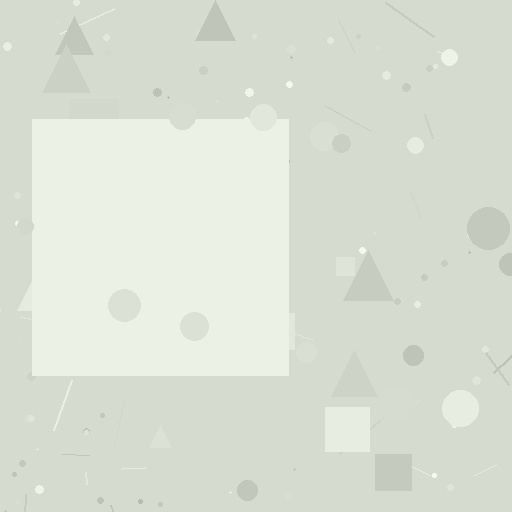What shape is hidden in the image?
A square is hidden in the image.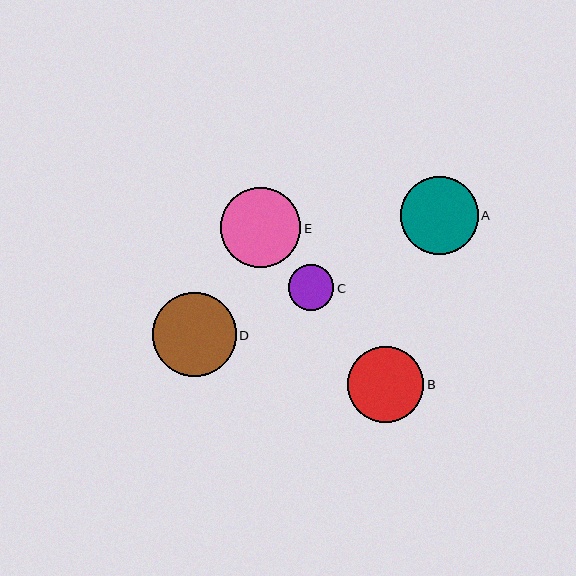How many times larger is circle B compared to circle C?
Circle B is approximately 1.7 times the size of circle C.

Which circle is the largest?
Circle D is the largest with a size of approximately 84 pixels.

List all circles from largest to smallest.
From largest to smallest: D, E, A, B, C.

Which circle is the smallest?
Circle C is the smallest with a size of approximately 46 pixels.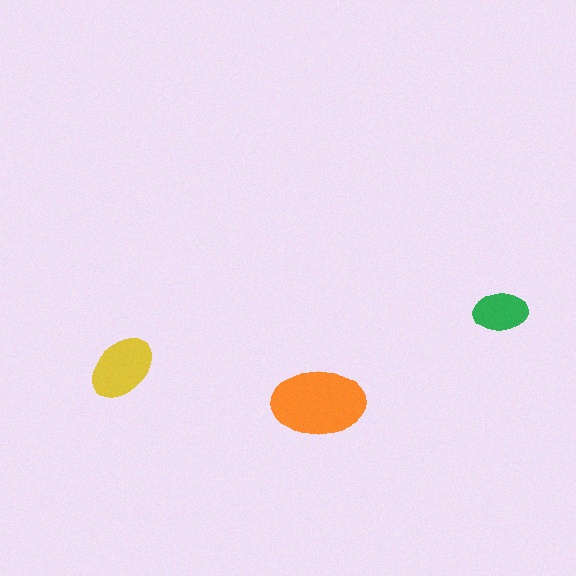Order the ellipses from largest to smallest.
the orange one, the yellow one, the green one.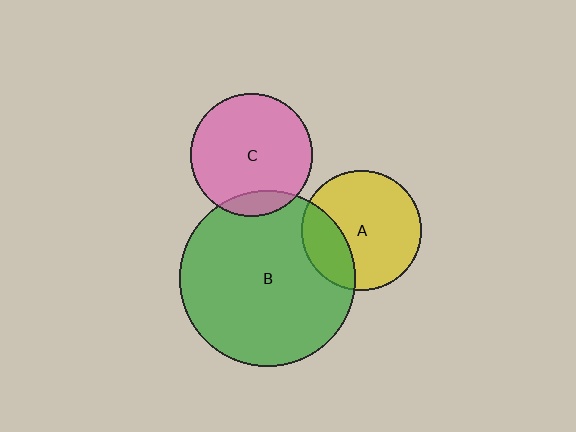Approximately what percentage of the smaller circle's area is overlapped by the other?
Approximately 10%.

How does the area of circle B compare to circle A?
Approximately 2.1 times.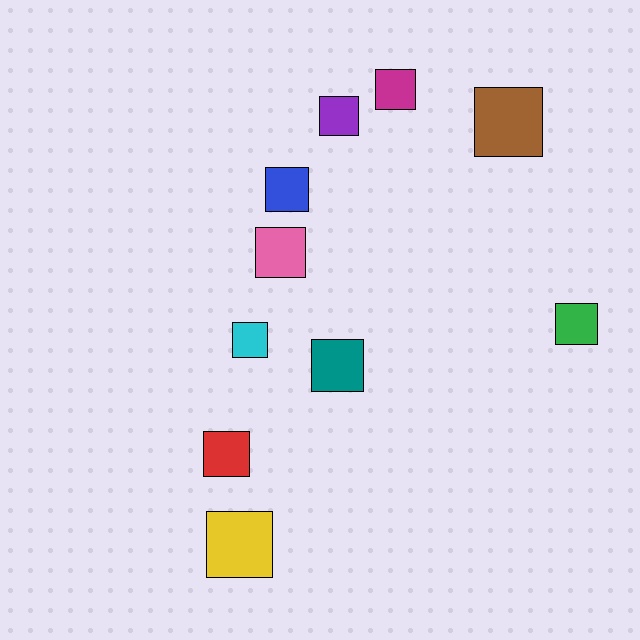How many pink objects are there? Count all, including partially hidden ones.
There is 1 pink object.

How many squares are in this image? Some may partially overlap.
There are 10 squares.